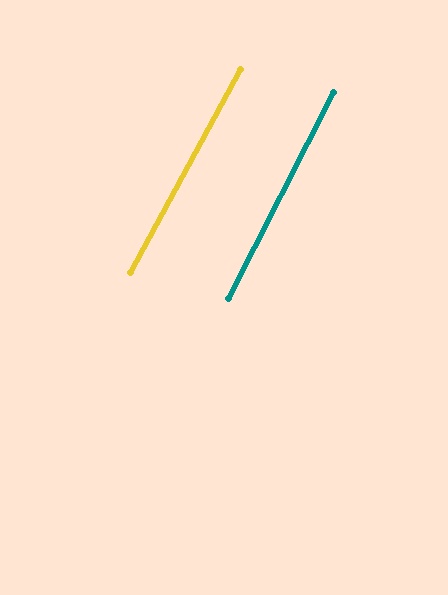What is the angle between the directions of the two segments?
Approximately 2 degrees.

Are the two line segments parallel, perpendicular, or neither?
Parallel — their directions differ by only 1.9°.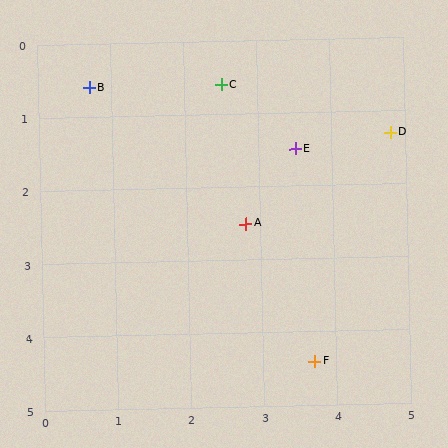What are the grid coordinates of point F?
Point F is at approximately (3.7, 4.4).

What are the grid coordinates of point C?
Point C is at approximately (2.5, 0.6).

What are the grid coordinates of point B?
Point B is at approximately (0.7, 0.6).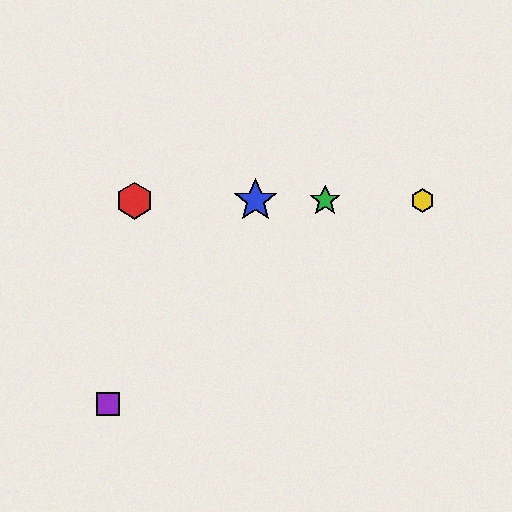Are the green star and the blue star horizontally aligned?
Yes, both are at y≈201.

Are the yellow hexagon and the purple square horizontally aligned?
No, the yellow hexagon is at y≈201 and the purple square is at y≈404.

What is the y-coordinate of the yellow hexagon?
The yellow hexagon is at y≈201.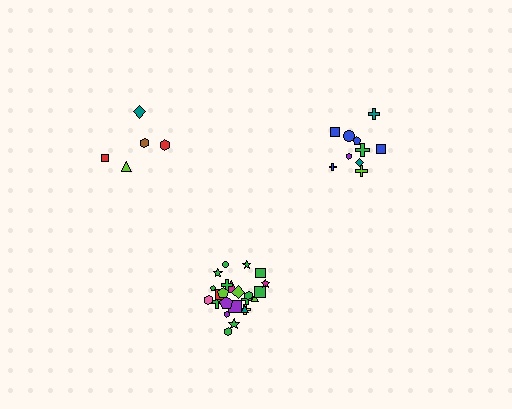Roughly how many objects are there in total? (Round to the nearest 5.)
Roughly 40 objects in total.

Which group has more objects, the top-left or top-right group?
The top-right group.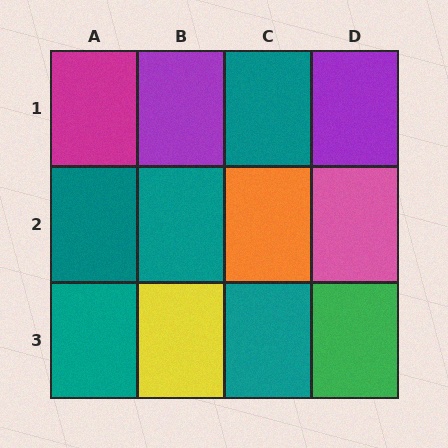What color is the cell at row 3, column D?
Green.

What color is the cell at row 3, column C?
Teal.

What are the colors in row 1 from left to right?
Magenta, purple, teal, purple.